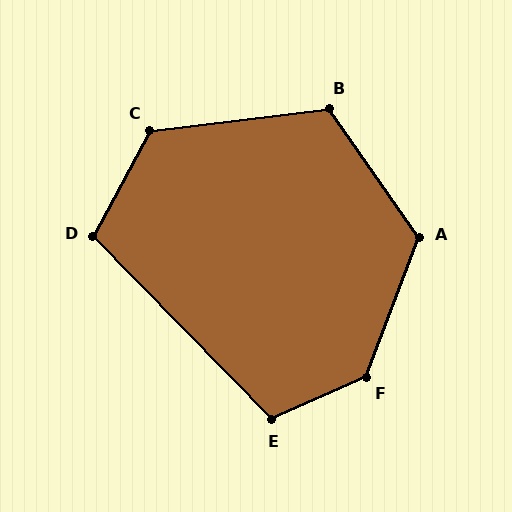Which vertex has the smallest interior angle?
D, at approximately 107 degrees.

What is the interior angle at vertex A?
Approximately 124 degrees (obtuse).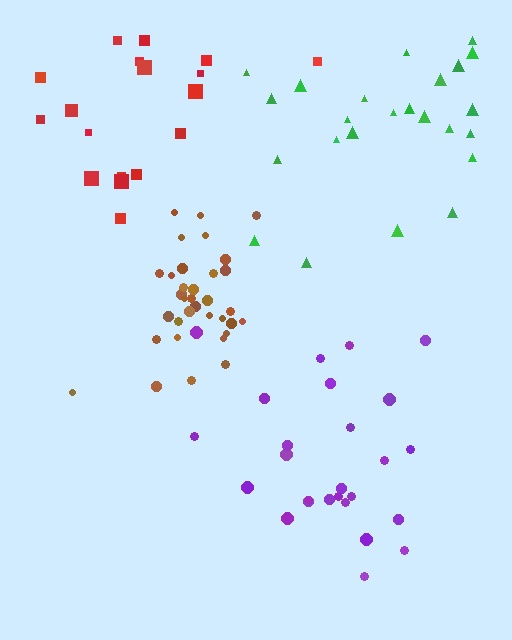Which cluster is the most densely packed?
Brown.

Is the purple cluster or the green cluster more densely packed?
Purple.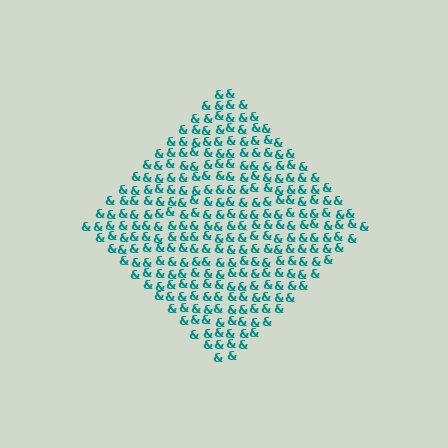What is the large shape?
The large shape is a diamond.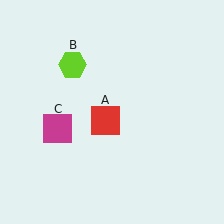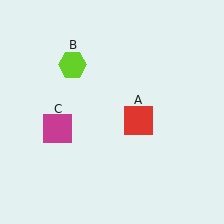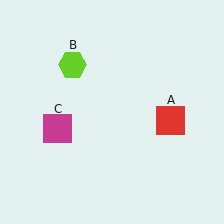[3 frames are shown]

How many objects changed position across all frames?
1 object changed position: red square (object A).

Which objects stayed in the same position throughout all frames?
Lime hexagon (object B) and magenta square (object C) remained stationary.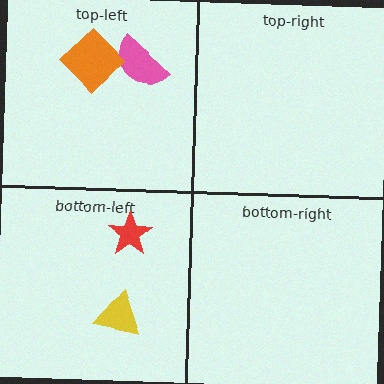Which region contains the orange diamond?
The top-left region.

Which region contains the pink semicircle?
The top-left region.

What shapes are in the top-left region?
The pink semicircle, the orange diamond.